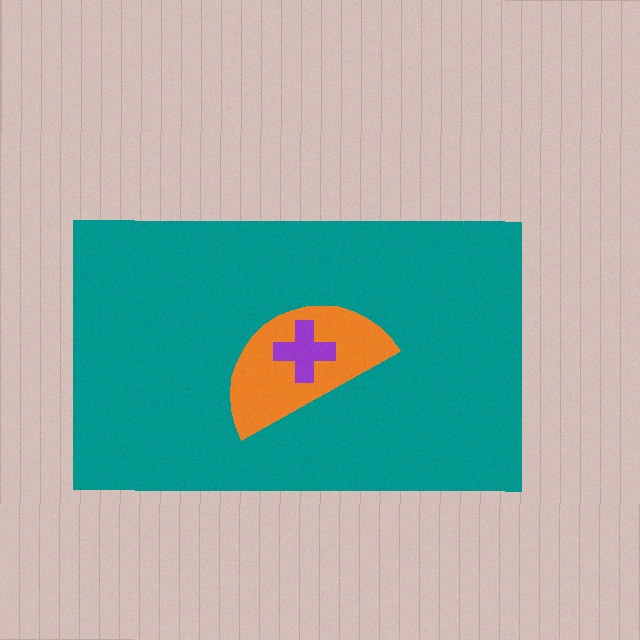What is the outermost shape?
The teal rectangle.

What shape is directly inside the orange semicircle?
The purple cross.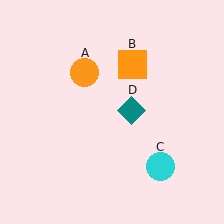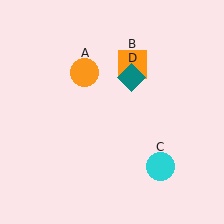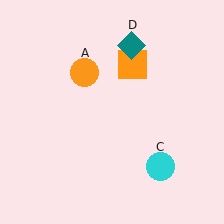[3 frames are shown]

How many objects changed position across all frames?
1 object changed position: teal diamond (object D).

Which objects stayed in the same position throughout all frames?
Orange circle (object A) and orange square (object B) and cyan circle (object C) remained stationary.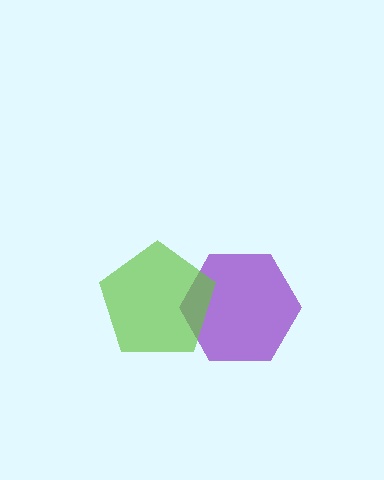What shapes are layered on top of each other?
The layered shapes are: a purple hexagon, a lime pentagon.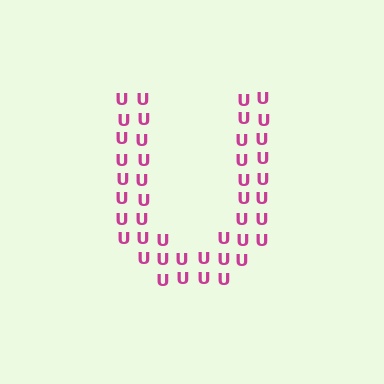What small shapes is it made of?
It is made of small letter U's.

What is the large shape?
The large shape is the letter U.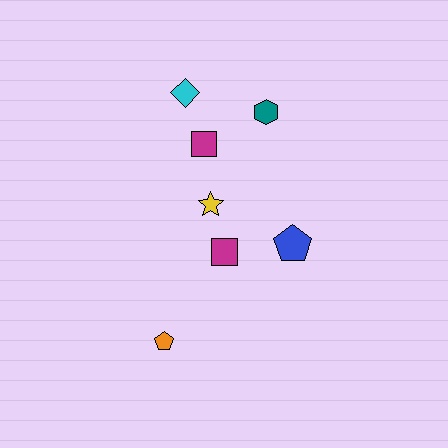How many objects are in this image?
There are 7 objects.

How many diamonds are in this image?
There is 1 diamond.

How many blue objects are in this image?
There is 1 blue object.